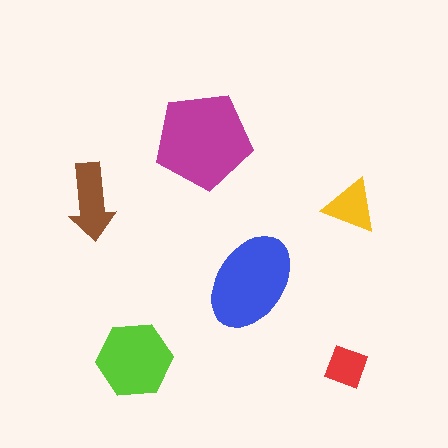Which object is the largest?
The magenta pentagon.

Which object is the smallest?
The red square.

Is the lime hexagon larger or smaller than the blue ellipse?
Smaller.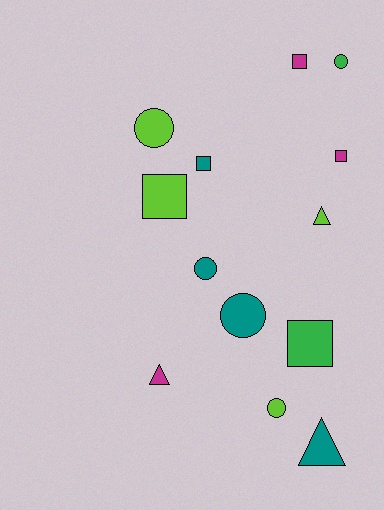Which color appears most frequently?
Teal, with 4 objects.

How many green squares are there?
There is 1 green square.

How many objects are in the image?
There are 13 objects.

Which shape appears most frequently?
Circle, with 5 objects.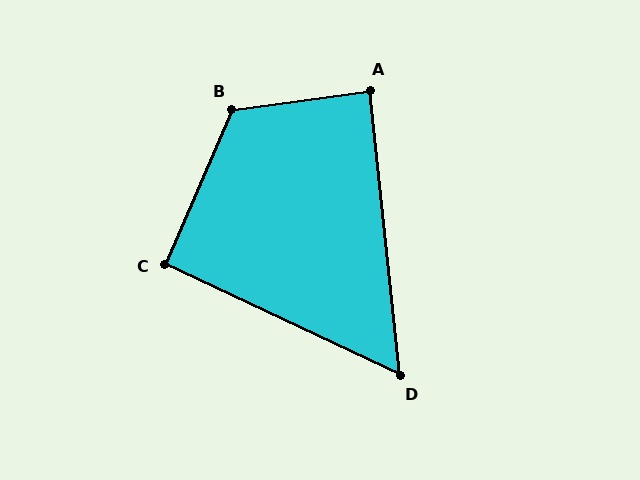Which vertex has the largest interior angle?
B, at approximately 121 degrees.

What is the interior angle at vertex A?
Approximately 88 degrees (approximately right).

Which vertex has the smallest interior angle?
D, at approximately 59 degrees.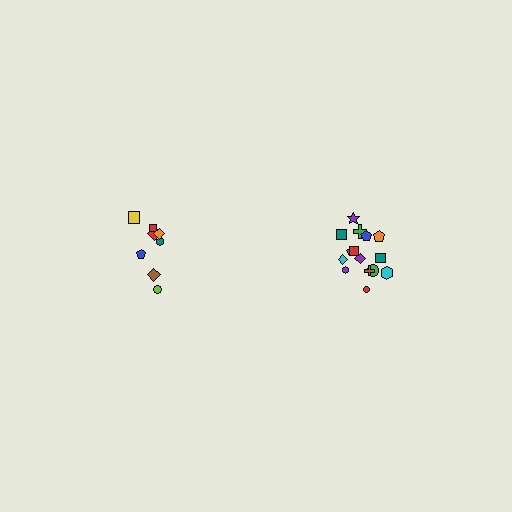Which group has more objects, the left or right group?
The right group.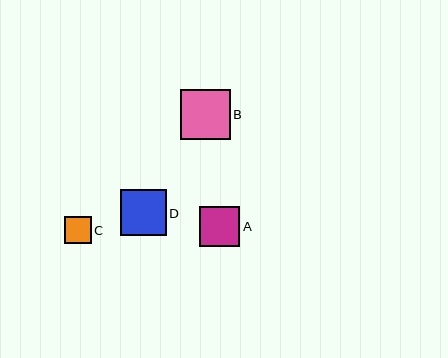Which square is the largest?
Square B is the largest with a size of approximately 50 pixels.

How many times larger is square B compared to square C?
Square B is approximately 1.9 times the size of square C.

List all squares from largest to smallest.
From largest to smallest: B, D, A, C.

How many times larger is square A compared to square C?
Square A is approximately 1.5 times the size of square C.